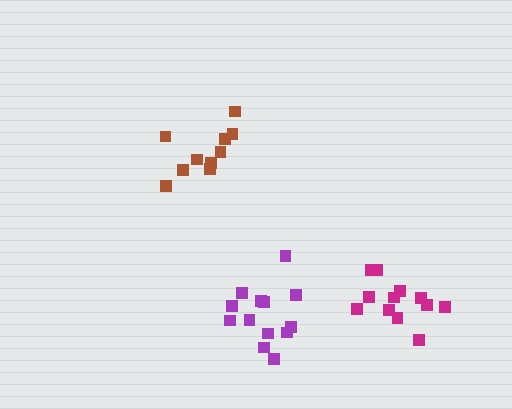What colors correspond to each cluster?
The clusters are colored: purple, brown, magenta.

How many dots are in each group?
Group 1: 13 dots, Group 2: 10 dots, Group 3: 12 dots (35 total).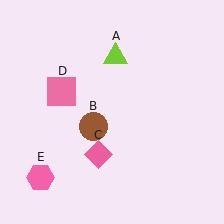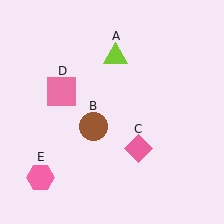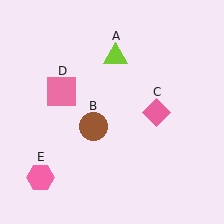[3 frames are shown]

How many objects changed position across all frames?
1 object changed position: pink diamond (object C).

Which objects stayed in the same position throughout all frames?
Lime triangle (object A) and brown circle (object B) and pink square (object D) and pink hexagon (object E) remained stationary.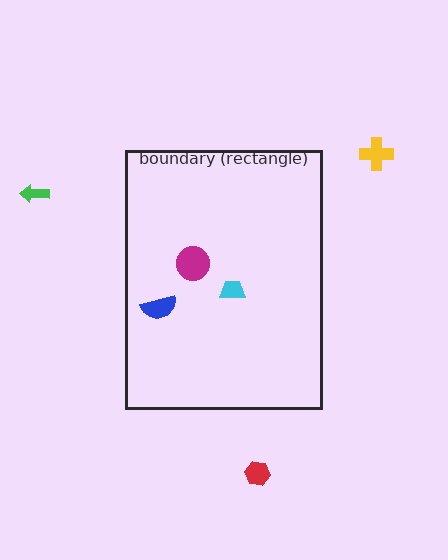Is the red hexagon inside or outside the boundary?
Outside.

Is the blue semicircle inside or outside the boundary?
Inside.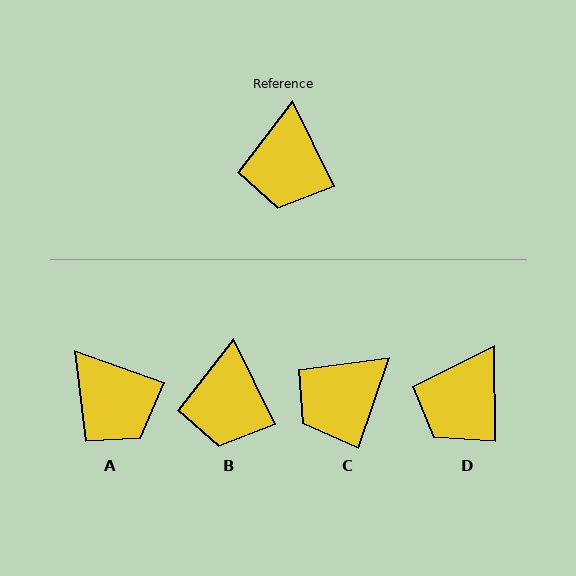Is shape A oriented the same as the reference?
No, it is off by about 45 degrees.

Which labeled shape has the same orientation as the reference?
B.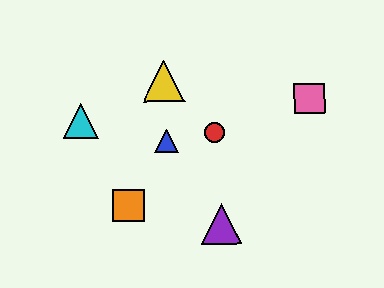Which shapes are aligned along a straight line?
The blue triangle, the green triangle, the orange square are aligned along a straight line.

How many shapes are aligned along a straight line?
3 shapes (the blue triangle, the green triangle, the orange square) are aligned along a straight line.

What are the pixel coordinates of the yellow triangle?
The yellow triangle is at (164, 82).